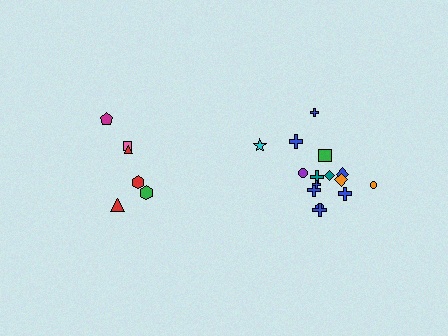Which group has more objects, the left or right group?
The right group.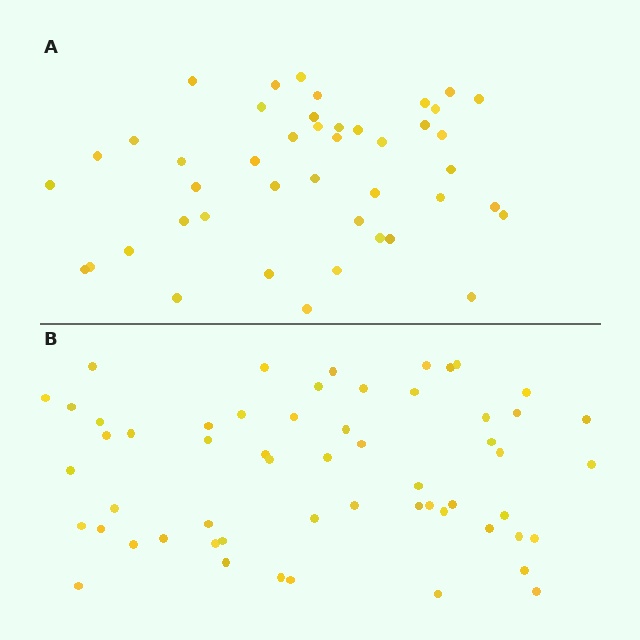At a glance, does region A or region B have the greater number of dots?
Region B (the bottom region) has more dots.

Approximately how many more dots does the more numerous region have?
Region B has approximately 15 more dots than region A.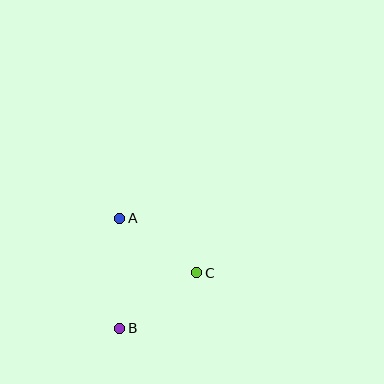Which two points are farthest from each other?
Points A and B are farthest from each other.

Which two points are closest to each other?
Points A and C are closest to each other.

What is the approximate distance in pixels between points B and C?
The distance between B and C is approximately 95 pixels.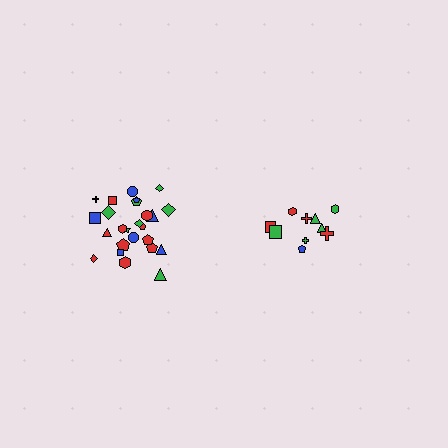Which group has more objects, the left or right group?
The left group.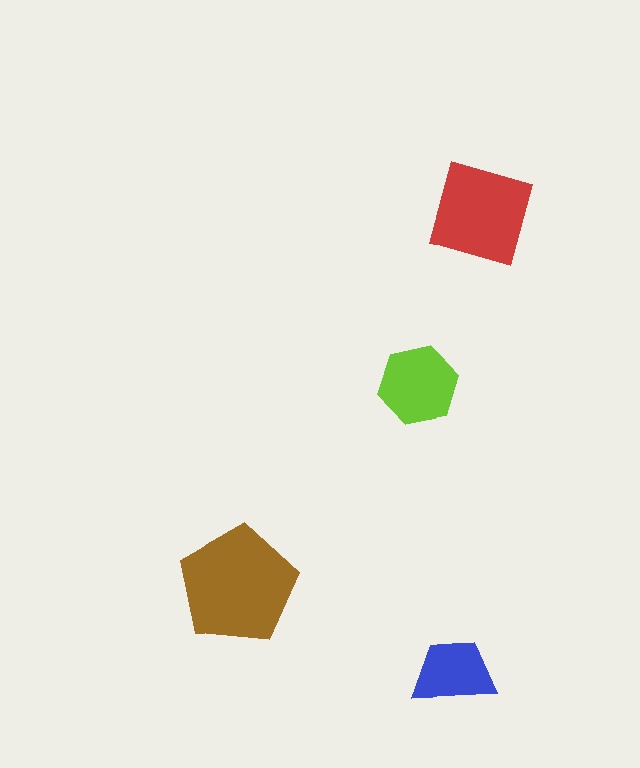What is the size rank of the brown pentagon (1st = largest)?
1st.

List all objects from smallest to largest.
The blue trapezoid, the lime hexagon, the red diamond, the brown pentagon.